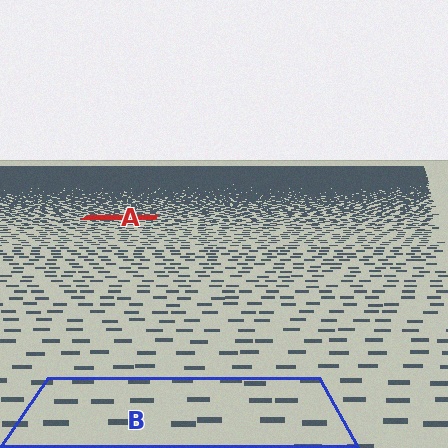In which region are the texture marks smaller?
The texture marks are smaller in region A, because it is farther away.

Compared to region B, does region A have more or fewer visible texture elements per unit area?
Region A has more texture elements per unit area — they are packed more densely because it is farther away.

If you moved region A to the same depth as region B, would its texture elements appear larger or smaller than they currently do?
They would appear larger. At a closer depth, the same texture elements are projected at a bigger on-screen size.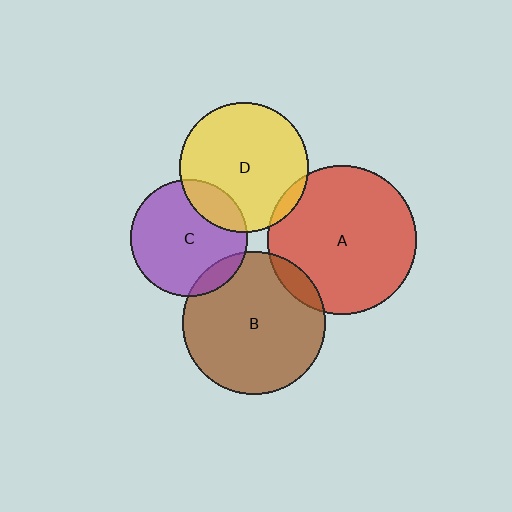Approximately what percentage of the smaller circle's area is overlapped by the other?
Approximately 10%.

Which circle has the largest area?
Circle A (red).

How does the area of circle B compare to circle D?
Approximately 1.2 times.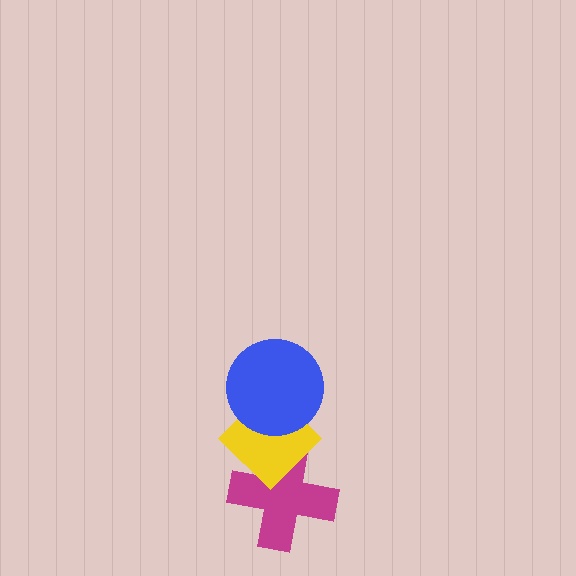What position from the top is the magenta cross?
The magenta cross is 3rd from the top.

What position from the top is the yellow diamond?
The yellow diamond is 2nd from the top.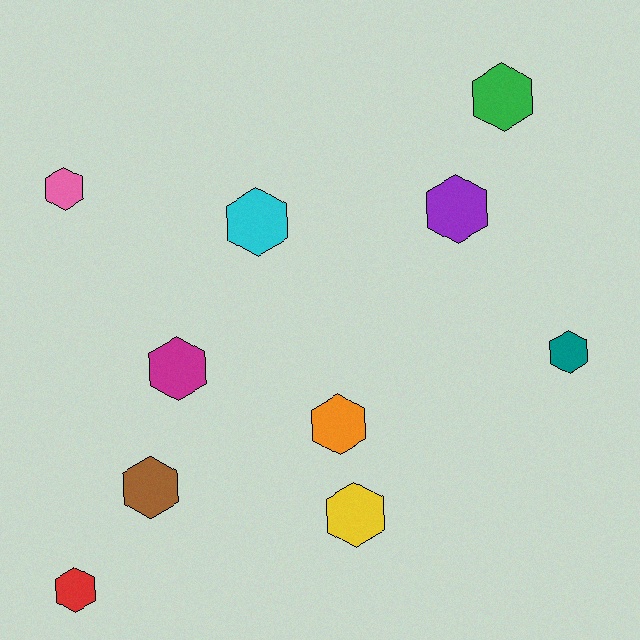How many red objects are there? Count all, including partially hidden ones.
There is 1 red object.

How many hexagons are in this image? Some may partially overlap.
There are 10 hexagons.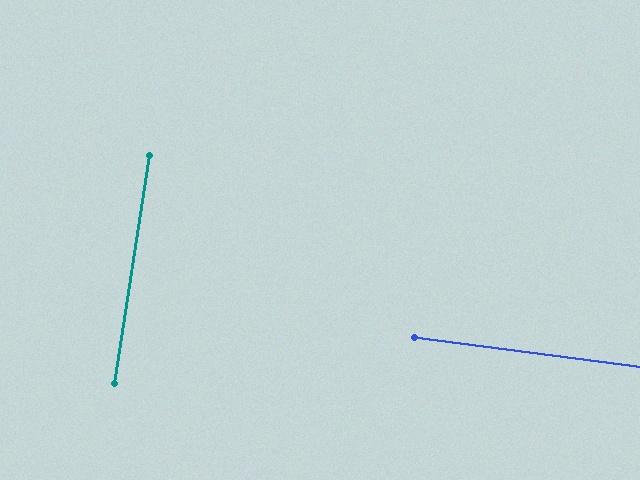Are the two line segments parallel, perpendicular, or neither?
Perpendicular — they meet at approximately 89°.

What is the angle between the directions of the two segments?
Approximately 89 degrees.